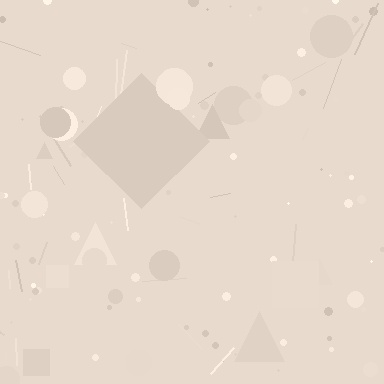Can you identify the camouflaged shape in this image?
The camouflaged shape is a diamond.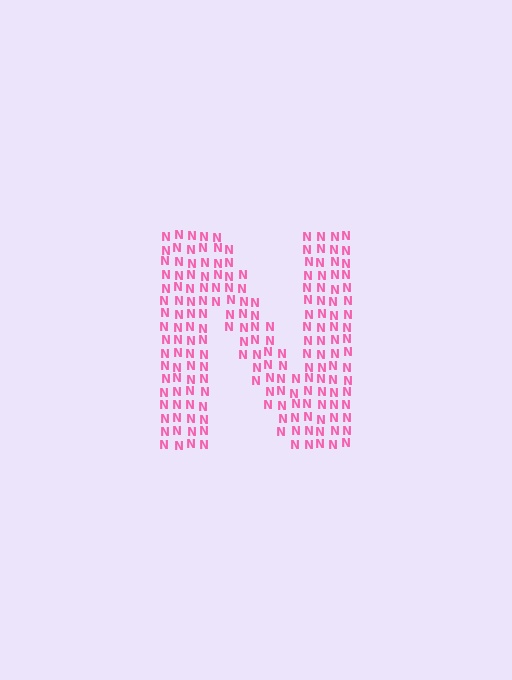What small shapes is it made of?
It is made of small letter N's.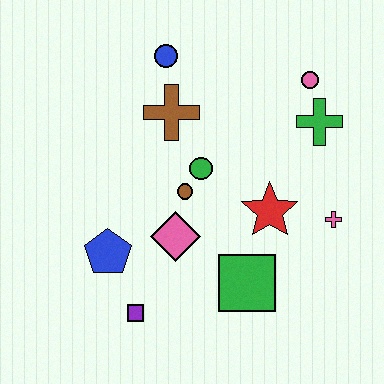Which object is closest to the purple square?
The blue pentagon is closest to the purple square.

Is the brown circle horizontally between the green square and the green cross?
No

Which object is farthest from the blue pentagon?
The pink circle is farthest from the blue pentagon.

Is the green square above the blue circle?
No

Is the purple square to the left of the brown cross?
Yes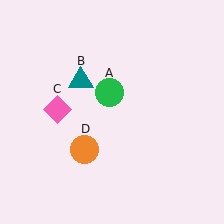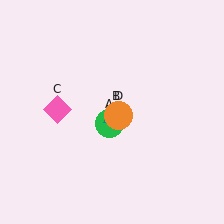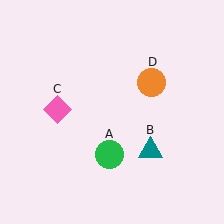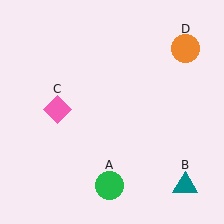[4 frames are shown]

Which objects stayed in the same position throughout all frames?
Pink diamond (object C) remained stationary.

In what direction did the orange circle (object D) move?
The orange circle (object D) moved up and to the right.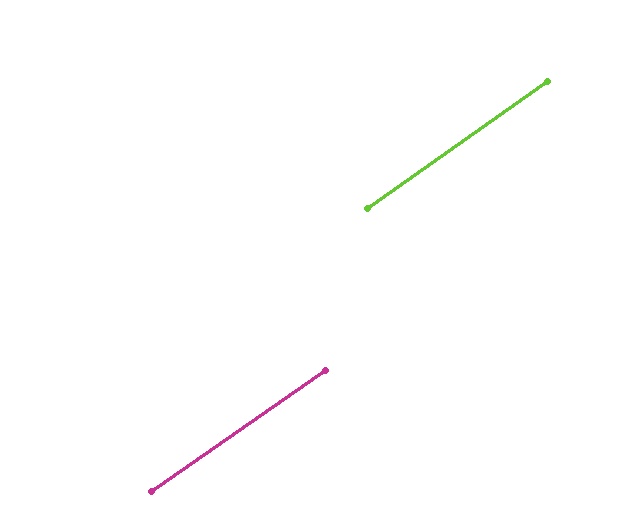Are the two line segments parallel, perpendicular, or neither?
Parallel — their directions differ by only 0.2°.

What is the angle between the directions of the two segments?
Approximately 0 degrees.